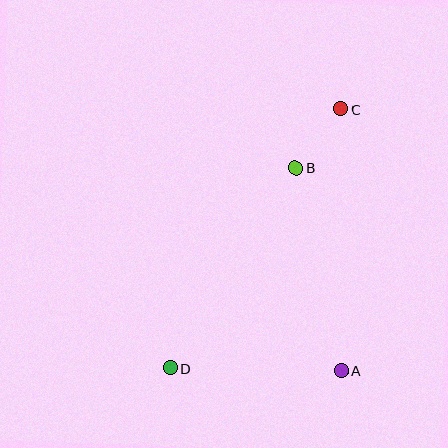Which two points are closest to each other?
Points B and C are closest to each other.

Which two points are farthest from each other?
Points C and D are farthest from each other.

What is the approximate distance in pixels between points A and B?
The distance between A and B is approximately 208 pixels.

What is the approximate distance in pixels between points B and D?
The distance between B and D is approximately 237 pixels.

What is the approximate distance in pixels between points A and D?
The distance between A and D is approximately 171 pixels.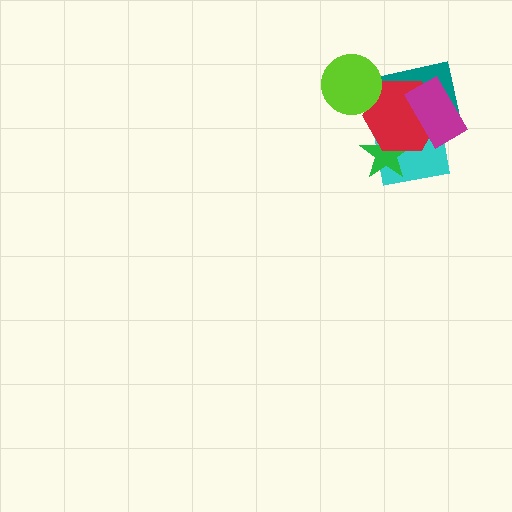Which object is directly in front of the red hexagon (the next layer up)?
The magenta rectangle is directly in front of the red hexagon.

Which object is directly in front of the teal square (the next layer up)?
The red hexagon is directly in front of the teal square.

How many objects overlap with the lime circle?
1 object overlaps with the lime circle.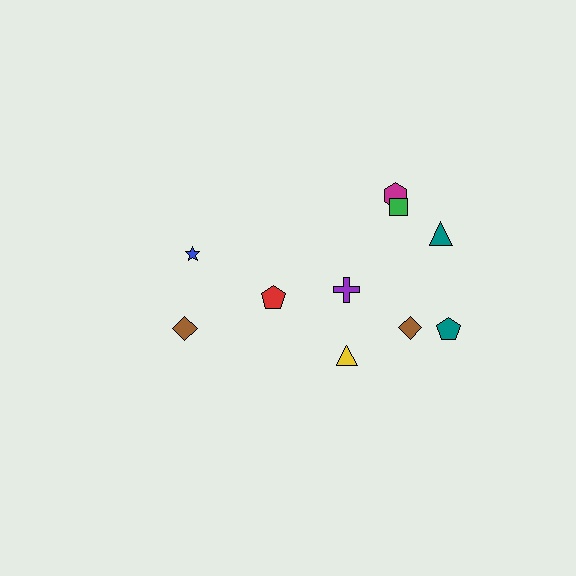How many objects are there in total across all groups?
There are 10 objects.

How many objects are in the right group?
There are 7 objects.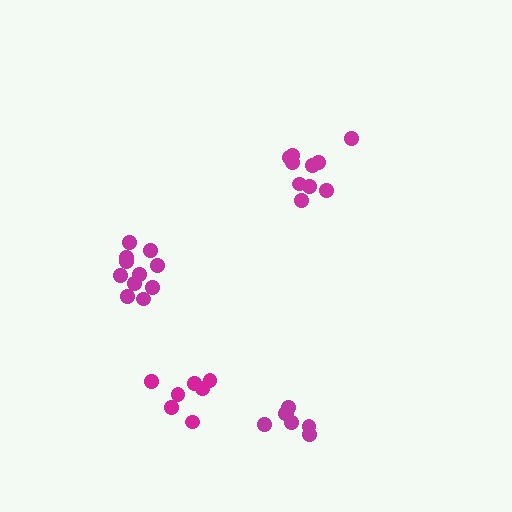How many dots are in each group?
Group 1: 7 dots, Group 2: 11 dots, Group 3: 7 dots, Group 4: 10 dots (35 total).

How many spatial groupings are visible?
There are 4 spatial groupings.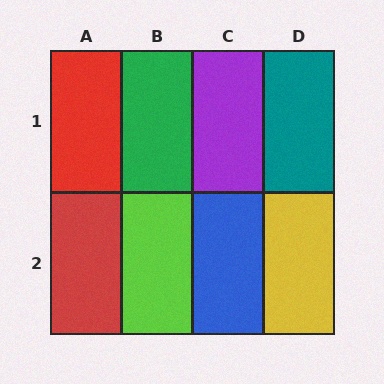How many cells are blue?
1 cell is blue.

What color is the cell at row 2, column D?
Yellow.